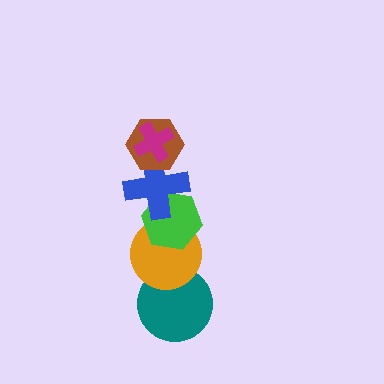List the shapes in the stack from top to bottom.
From top to bottom: the magenta cross, the brown hexagon, the blue cross, the green hexagon, the orange circle, the teal circle.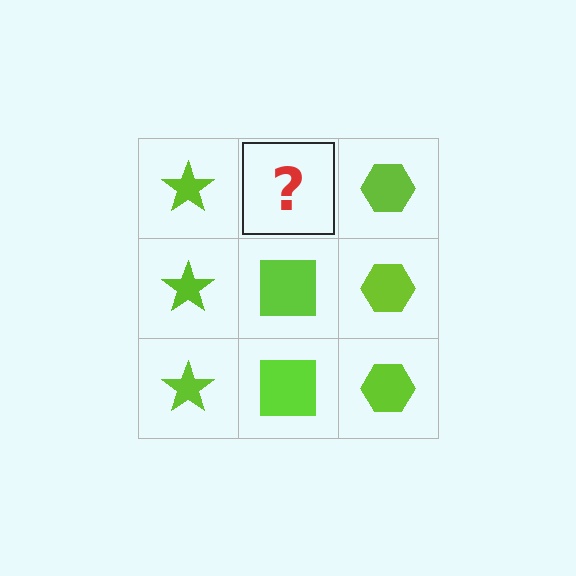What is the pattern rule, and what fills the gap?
The rule is that each column has a consistent shape. The gap should be filled with a lime square.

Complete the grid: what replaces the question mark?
The question mark should be replaced with a lime square.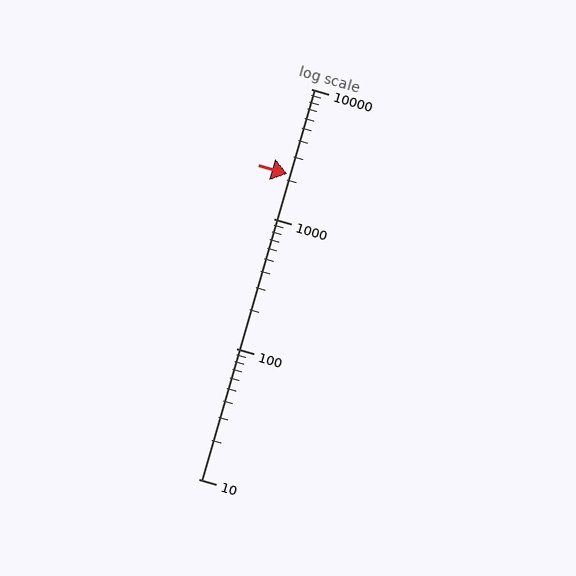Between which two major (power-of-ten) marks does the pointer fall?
The pointer is between 1000 and 10000.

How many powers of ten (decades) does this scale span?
The scale spans 3 decades, from 10 to 10000.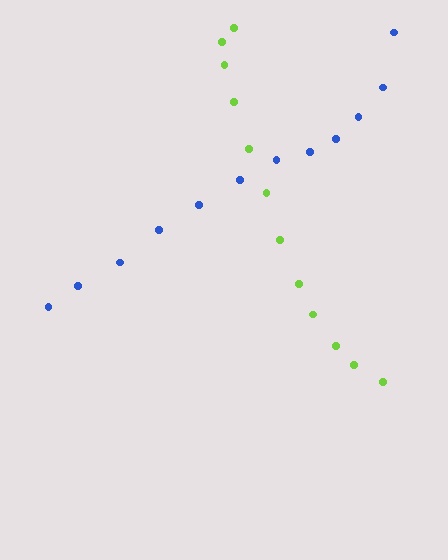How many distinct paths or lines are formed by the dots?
There are 2 distinct paths.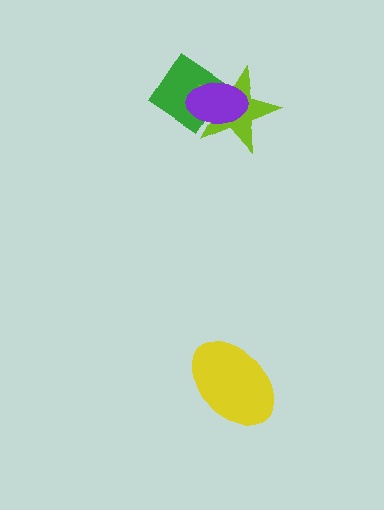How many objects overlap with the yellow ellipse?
0 objects overlap with the yellow ellipse.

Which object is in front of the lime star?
The purple ellipse is in front of the lime star.